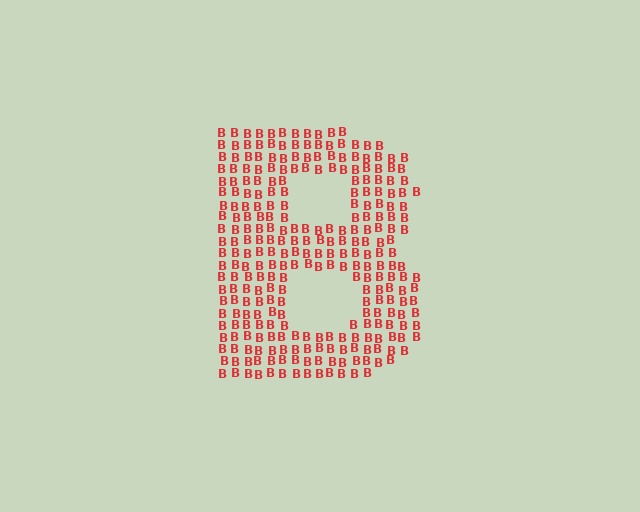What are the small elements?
The small elements are letter B's.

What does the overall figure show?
The overall figure shows the letter B.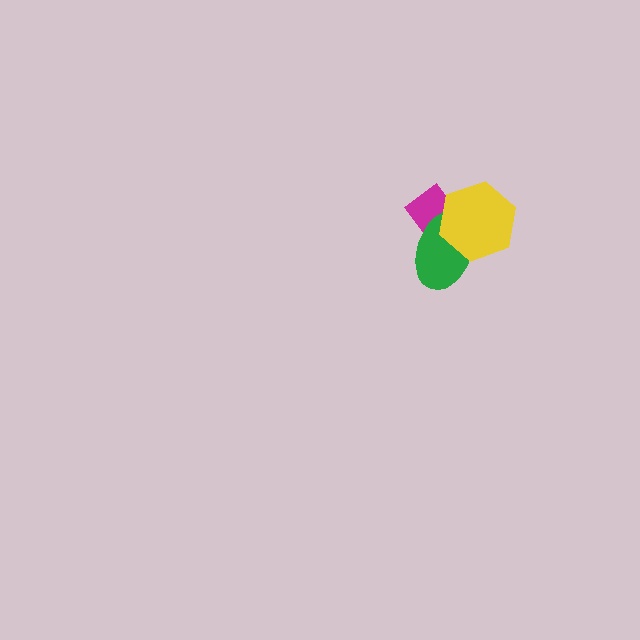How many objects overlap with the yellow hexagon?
2 objects overlap with the yellow hexagon.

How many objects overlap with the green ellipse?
2 objects overlap with the green ellipse.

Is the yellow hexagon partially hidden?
No, no other shape covers it.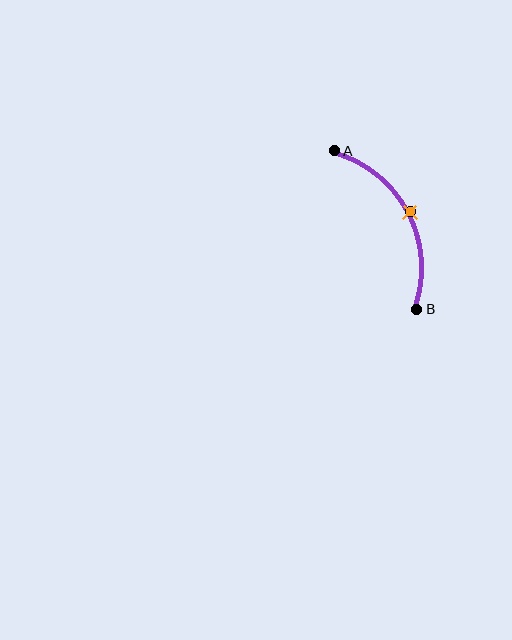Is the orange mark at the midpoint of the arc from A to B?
Yes. The orange mark lies on the arc at equal arc-length from both A and B — it is the arc midpoint.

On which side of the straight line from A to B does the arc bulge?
The arc bulges to the right of the straight line connecting A and B.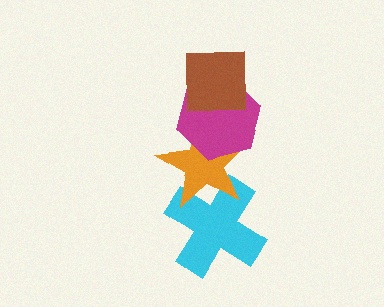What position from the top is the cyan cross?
The cyan cross is 4th from the top.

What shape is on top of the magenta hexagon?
The brown square is on top of the magenta hexagon.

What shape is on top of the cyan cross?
The orange star is on top of the cyan cross.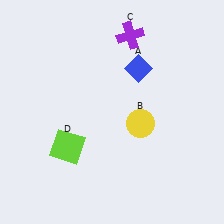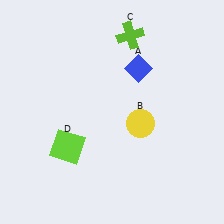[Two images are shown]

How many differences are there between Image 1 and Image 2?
There is 1 difference between the two images.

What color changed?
The cross (C) changed from purple in Image 1 to lime in Image 2.